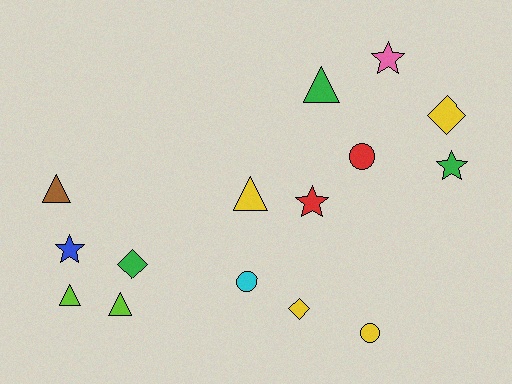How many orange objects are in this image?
There are no orange objects.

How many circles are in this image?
There are 3 circles.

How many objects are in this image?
There are 15 objects.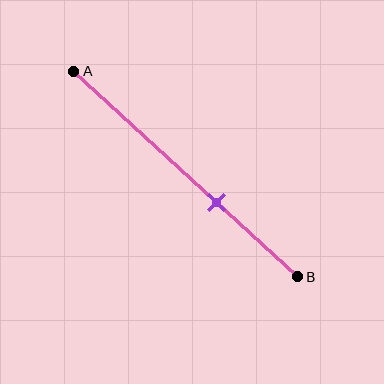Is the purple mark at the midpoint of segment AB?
No, the mark is at about 65% from A, not at the 50% midpoint.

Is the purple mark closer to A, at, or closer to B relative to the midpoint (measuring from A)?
The purple mark is closer to point B than the midpoint of segment AB.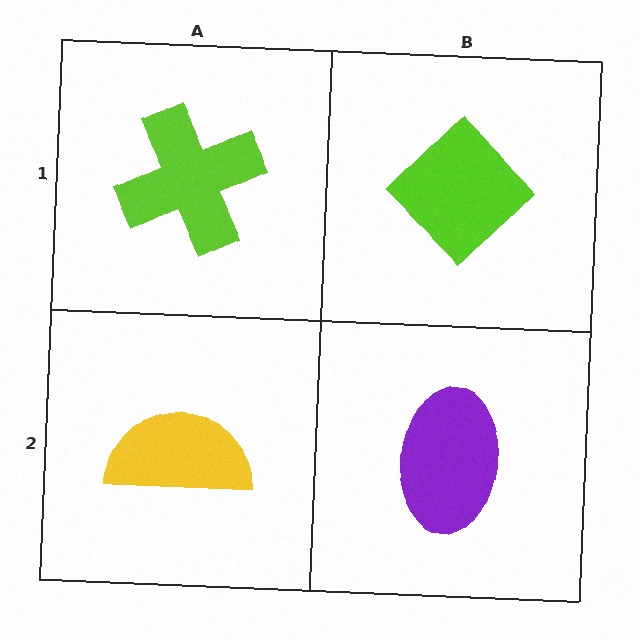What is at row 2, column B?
A purple ellipse.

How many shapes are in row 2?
2 shapes.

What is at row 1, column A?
A lime cross.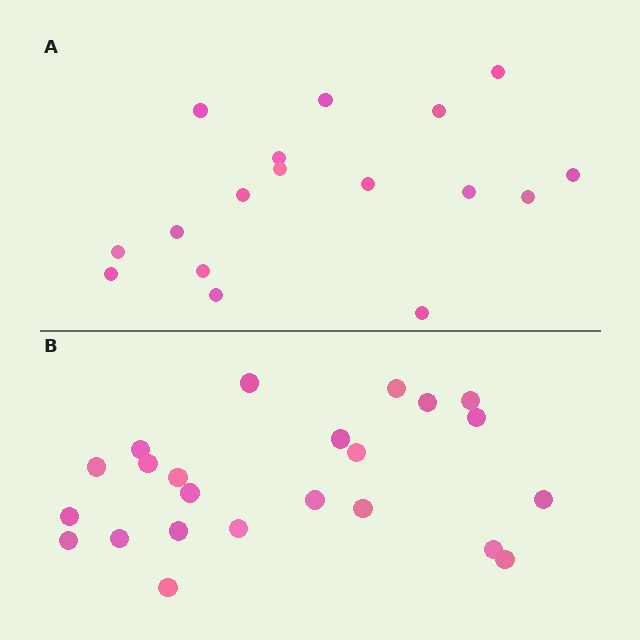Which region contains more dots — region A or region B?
Region B (the bottom region) has more dots.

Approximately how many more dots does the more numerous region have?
Region B has about 6 more dots than region A.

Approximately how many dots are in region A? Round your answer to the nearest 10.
About 20 dots. (The exact count is 17, which rounds to 20.)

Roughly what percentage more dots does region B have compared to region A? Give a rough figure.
About 35% more.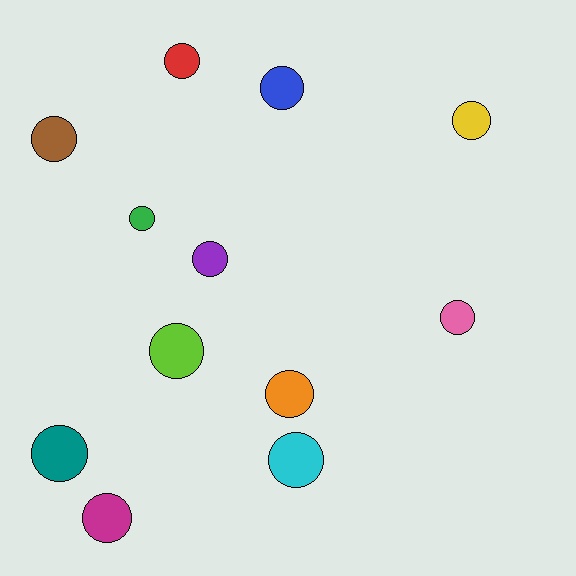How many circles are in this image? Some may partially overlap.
There are 12 circles.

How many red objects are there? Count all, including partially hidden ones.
There is 1 red object.